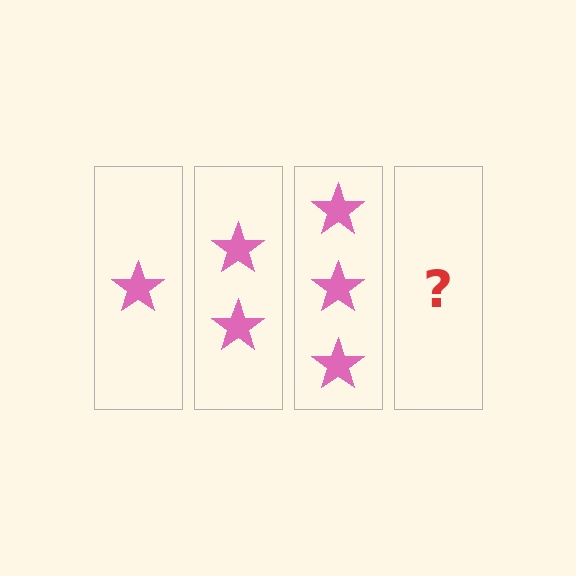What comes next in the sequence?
The next element should be 4 stars.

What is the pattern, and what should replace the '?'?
The pattern is that each step adds one more star. The '?' should be 4 stars.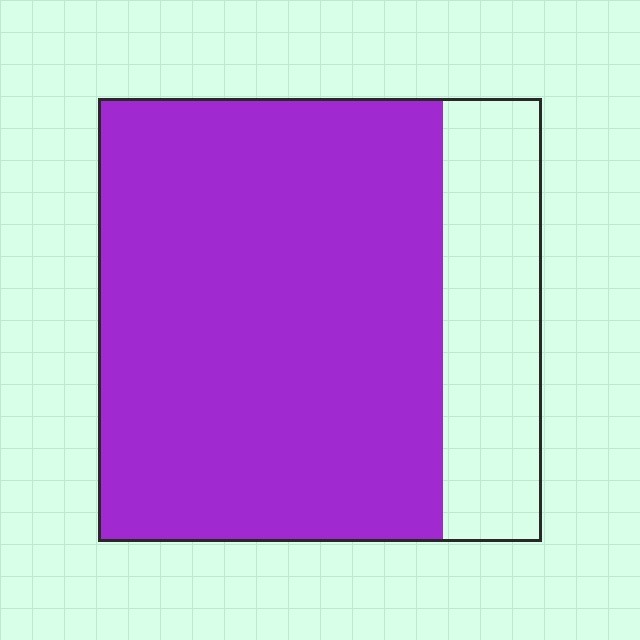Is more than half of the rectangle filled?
Yes.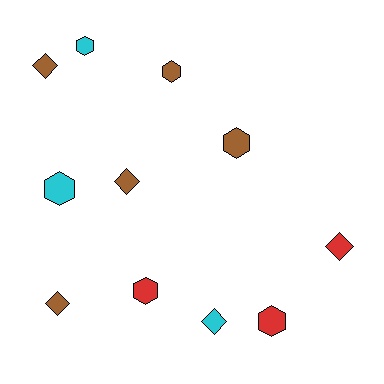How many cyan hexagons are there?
There are 2 cyan hexagons.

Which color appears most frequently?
Brown, with 5 objects.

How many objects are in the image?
There are 11 objects.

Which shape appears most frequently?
Hexagon, with 6 objects.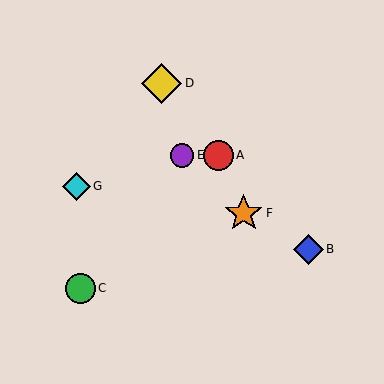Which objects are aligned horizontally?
Objects A, E are aligned horizontally.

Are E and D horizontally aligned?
No, E is at y≈155 and D is at y≈83.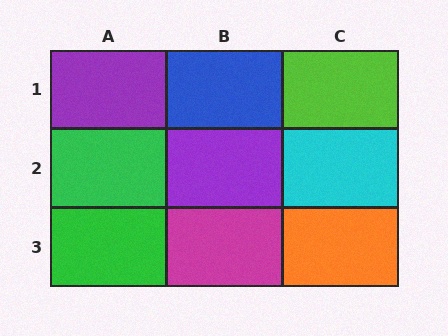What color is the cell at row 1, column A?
Purple.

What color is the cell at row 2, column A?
Green.